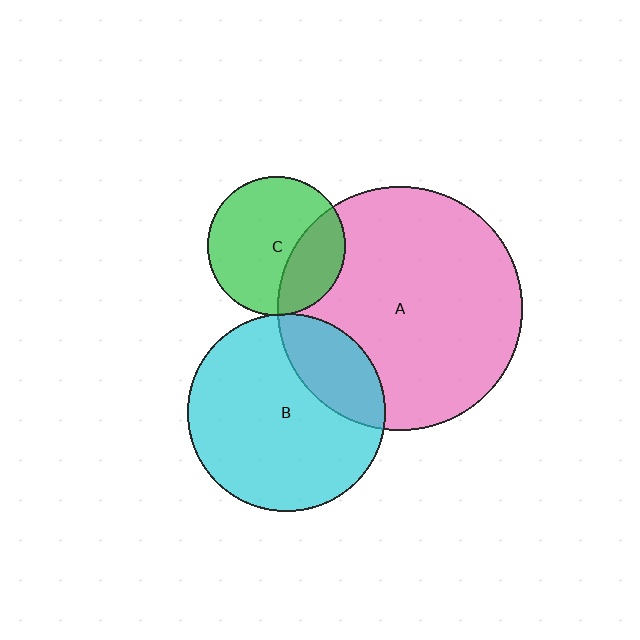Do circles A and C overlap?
Yes.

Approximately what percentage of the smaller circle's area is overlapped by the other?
Approximately 30%.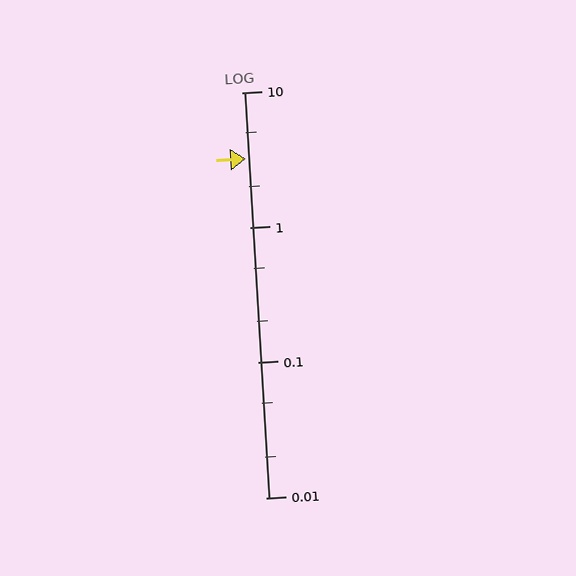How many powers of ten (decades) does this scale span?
The scale spans 3 decades, from 0.01 to 10.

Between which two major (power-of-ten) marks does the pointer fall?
The pointer is between 1 and 10.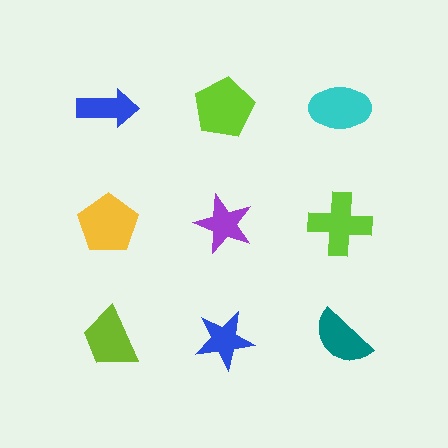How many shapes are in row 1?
3 shapes.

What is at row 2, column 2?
A purple star.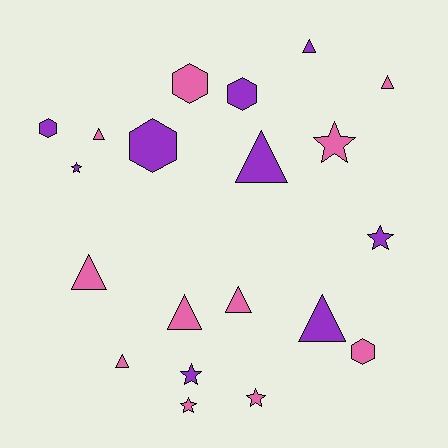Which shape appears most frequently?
Triangle, with 9 objects.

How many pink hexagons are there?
There are 2 pink hexagons.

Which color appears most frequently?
Pink, with 11 objects.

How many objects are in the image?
There are 20 objects.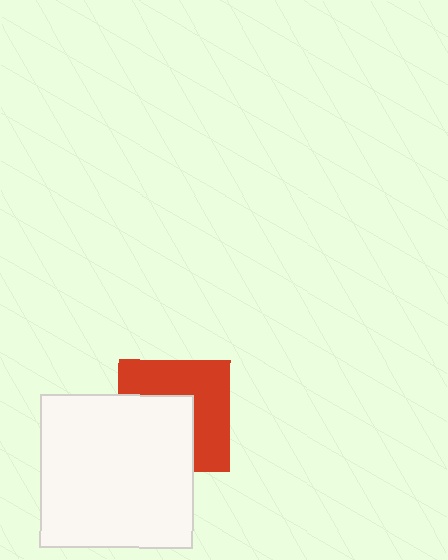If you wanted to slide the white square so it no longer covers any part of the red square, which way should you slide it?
Slide it toward the lower-left — that is the most direct way to separate the two shapes.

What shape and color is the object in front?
The object in front is a white square.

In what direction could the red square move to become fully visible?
The red square could move toward the upper-right. That would shift it out from behind the white square entirely.